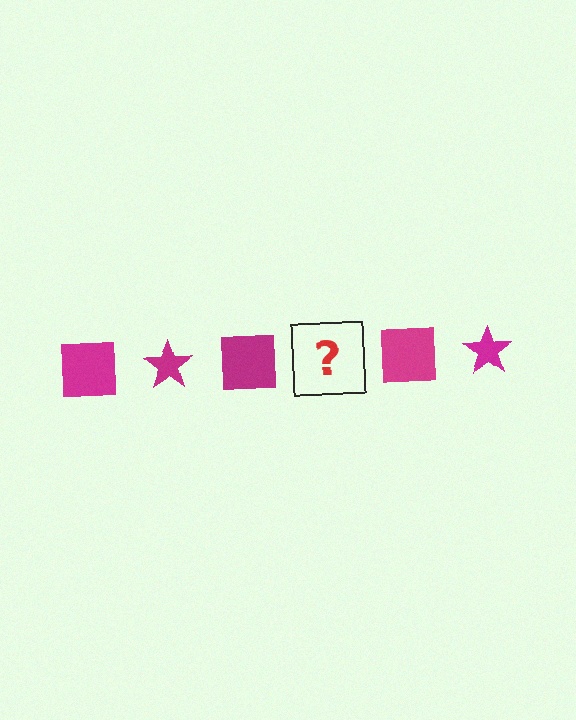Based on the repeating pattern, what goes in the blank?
The blank should be a magenta star.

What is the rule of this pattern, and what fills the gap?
The rule is that the pattern cycles through square, star shapes in magenta. The gap should be filled with a magenta star.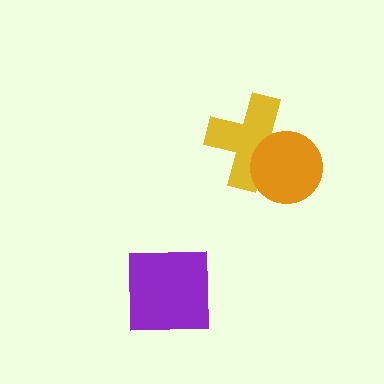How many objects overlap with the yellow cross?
1 object overlaps with the yellow cross.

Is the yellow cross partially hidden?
Yes, it is partially covered by another shape.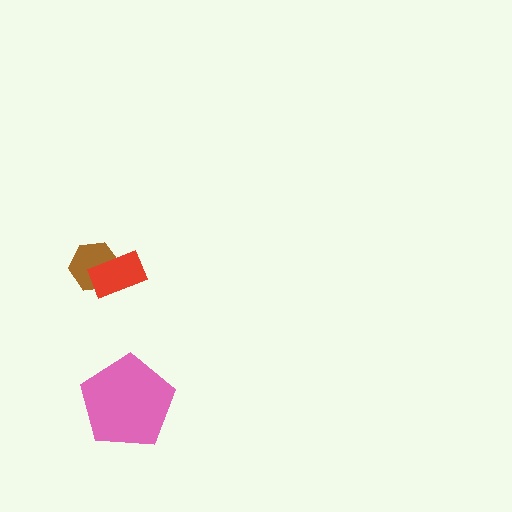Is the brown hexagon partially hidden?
Yes, it is partially covered by another shape.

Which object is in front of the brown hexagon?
The red rectangle is in front of the brown hexagon.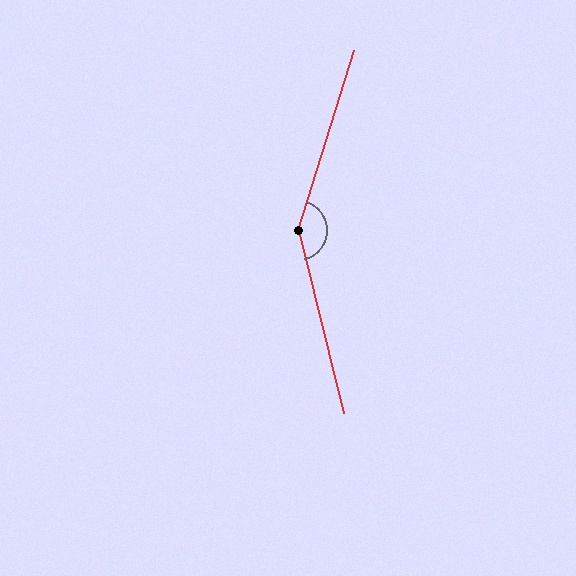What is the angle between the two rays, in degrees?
Approximately 149 degrees.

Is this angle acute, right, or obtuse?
It is obtuse.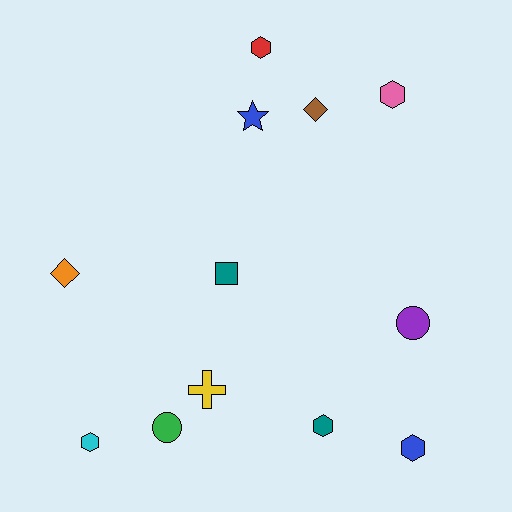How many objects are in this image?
There are 12 objects.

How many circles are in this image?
There are 2 circles.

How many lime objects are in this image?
There are no lime objects.